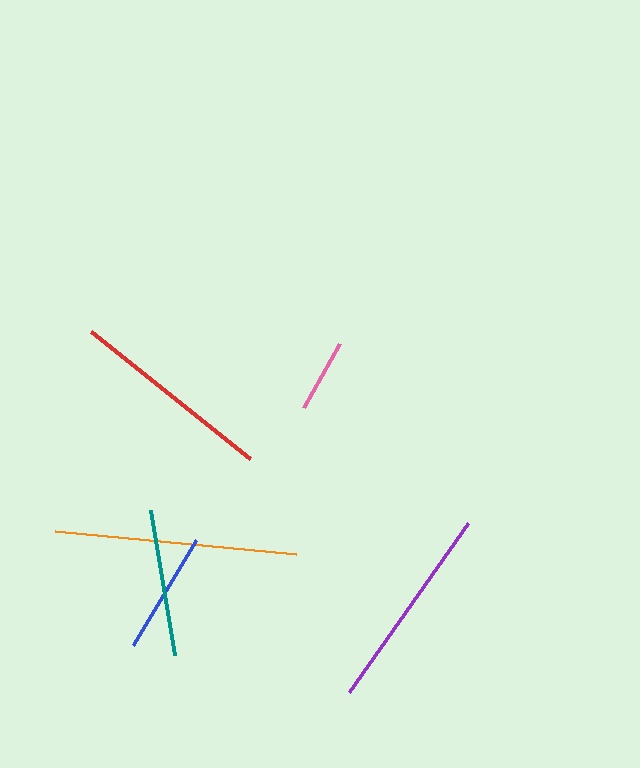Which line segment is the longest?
The orange line is the longest at approximately 243 pixels.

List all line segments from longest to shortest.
From longest to shortest: orange, purple, red, teal, blue, pink.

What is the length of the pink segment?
The pink segment is approximately 74 pixels long.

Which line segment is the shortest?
The pink line is the shortest at approximately 74 pixels.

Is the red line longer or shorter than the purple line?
The purple line is longer than the red line.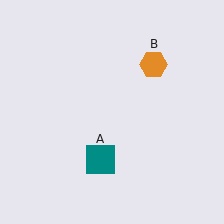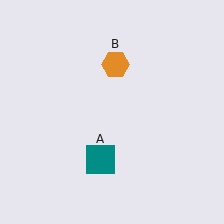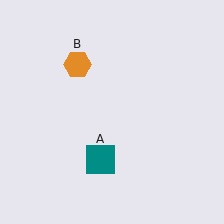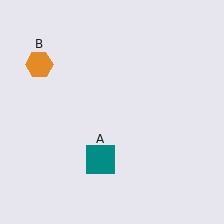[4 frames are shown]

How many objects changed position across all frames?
1 object changed position: orange hexagon (object B).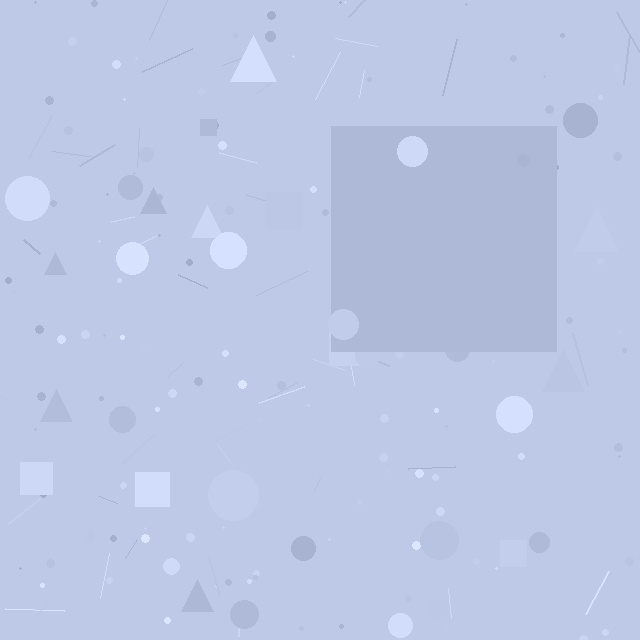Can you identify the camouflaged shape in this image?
The camouflaged shape is a square.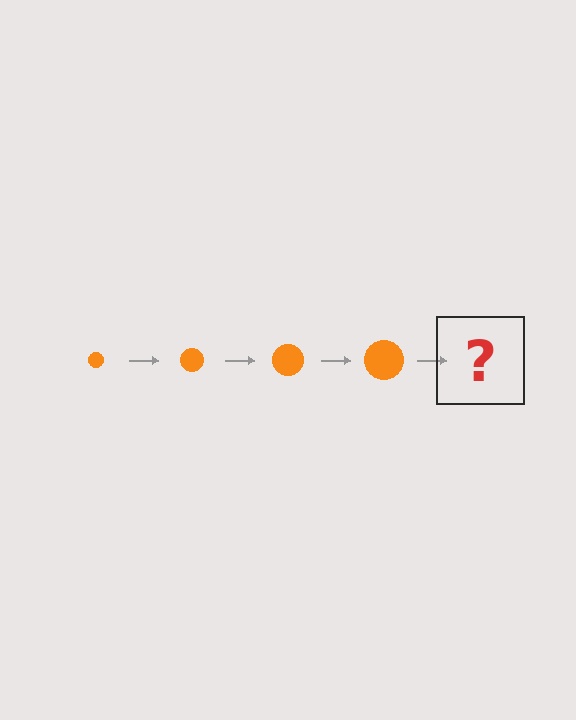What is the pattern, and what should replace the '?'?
The pattern is that the circle gets progressively larger each step. The '?' should be an orange circle, larger than the previous one.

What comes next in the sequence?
The next element should be an orange circle, larger than the previous one.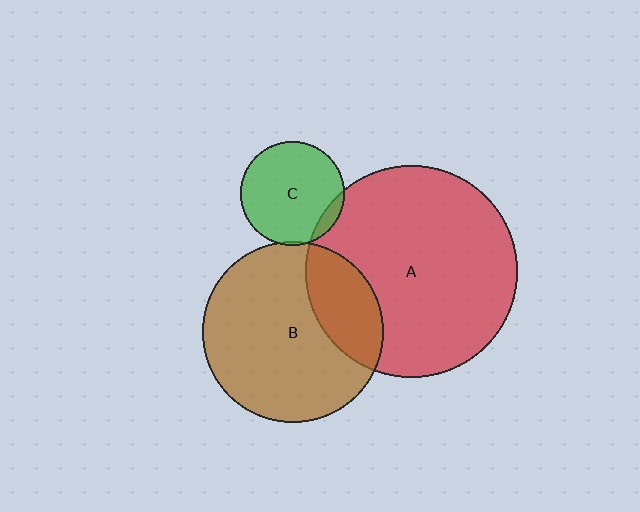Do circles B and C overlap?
Yes.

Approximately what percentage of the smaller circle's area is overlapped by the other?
Approximately 5%.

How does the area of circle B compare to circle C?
Approximately 3.0 times.